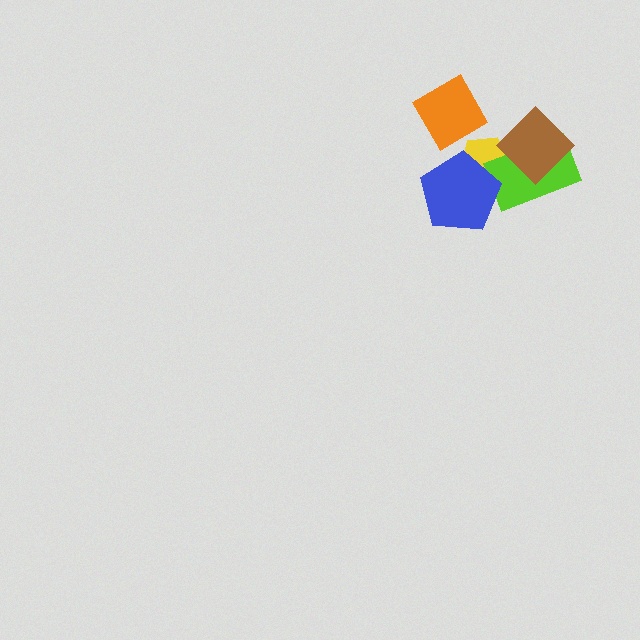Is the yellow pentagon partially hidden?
Yes, it is partially covered by another shape.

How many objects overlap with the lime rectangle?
3 objects overlap with the lime rectangle.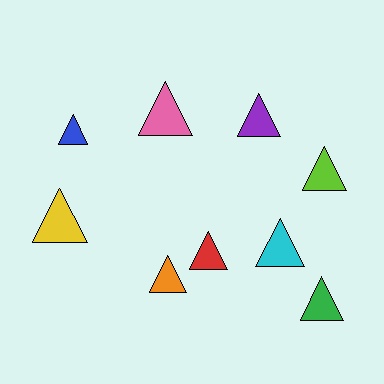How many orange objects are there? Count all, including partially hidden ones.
There is 1 orange object.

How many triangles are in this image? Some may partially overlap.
There are 9 triangles.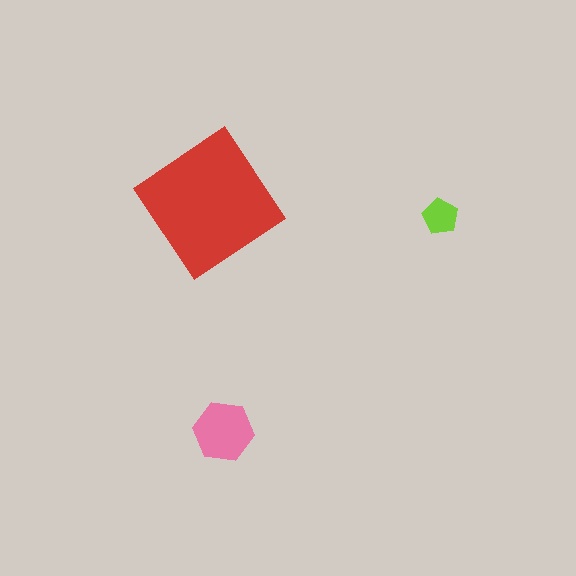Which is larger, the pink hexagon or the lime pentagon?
The pink hexagon.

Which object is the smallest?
The lime pentagon.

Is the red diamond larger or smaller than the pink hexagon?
Larger.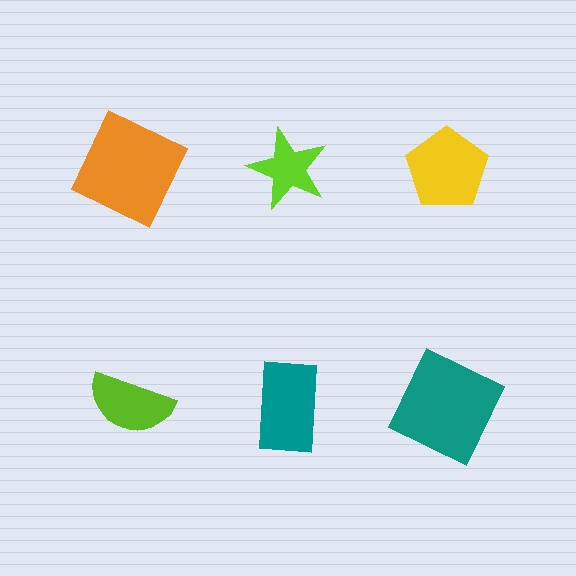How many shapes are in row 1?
3 shapes.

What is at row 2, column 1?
A lime semicircle.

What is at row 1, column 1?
An orange square.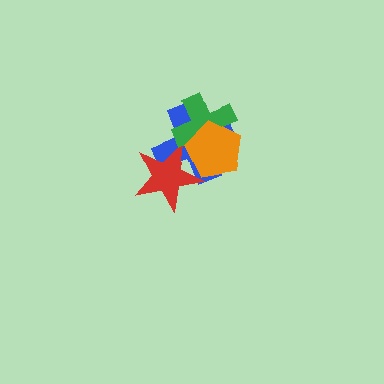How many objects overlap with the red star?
2 objects overlap with the red star.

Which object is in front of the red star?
The orange pentagon is in front of the red star.